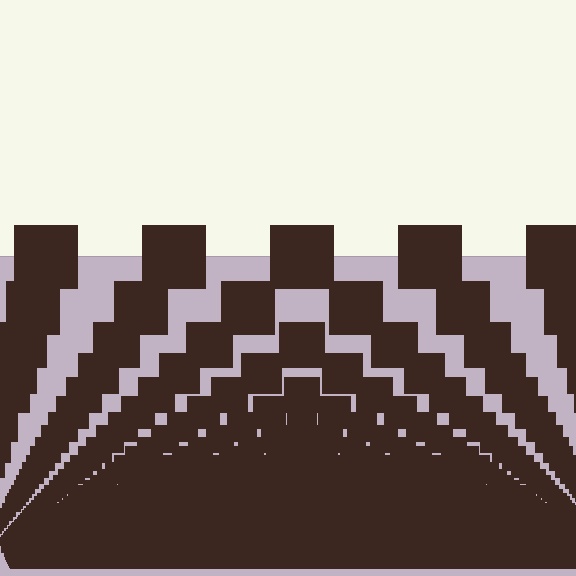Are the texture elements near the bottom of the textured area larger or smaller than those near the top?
Smaller. The gradient is inverted — elements near the bottom are smaller and denser.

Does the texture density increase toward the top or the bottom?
Density increases toward the bottom.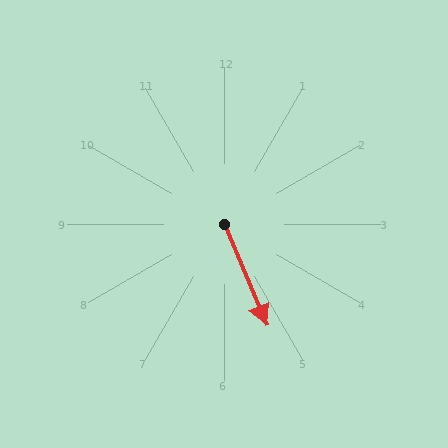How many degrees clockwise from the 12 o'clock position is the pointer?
Approximately 157 degrees.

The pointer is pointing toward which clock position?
Roughly 5 o'clock.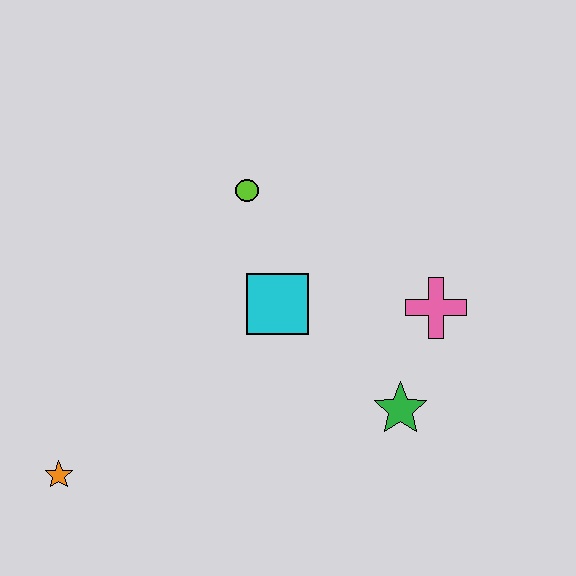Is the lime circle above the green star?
Yes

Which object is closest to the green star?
The pink cross is closest to the green star.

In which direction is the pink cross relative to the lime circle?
The pink cross is to the right of the lime circle.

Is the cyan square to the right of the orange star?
Yes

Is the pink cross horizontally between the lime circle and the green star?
No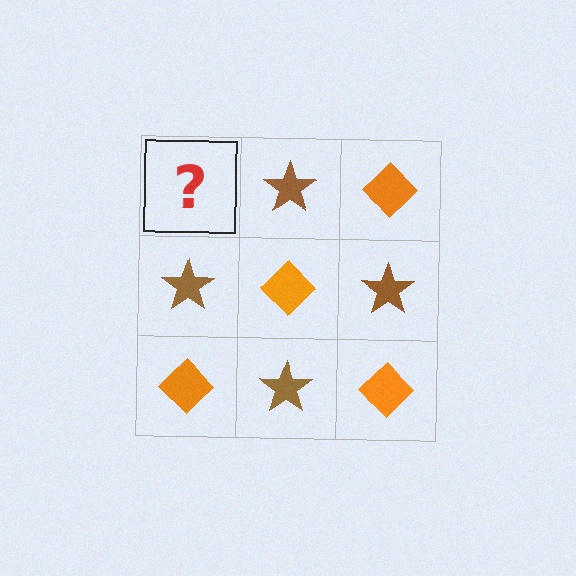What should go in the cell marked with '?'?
The missing cell should contain an orange diamond.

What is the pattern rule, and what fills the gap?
The rule is that it alternates orange diamond and brown star in a checkerboard pattern. The gap should be filled with an orange diamond.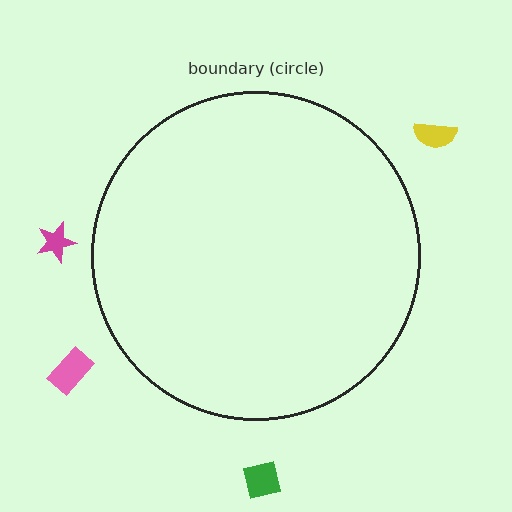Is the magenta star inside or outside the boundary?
Outside.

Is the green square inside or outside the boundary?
Outside.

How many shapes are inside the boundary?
0 inside, 4 outside.